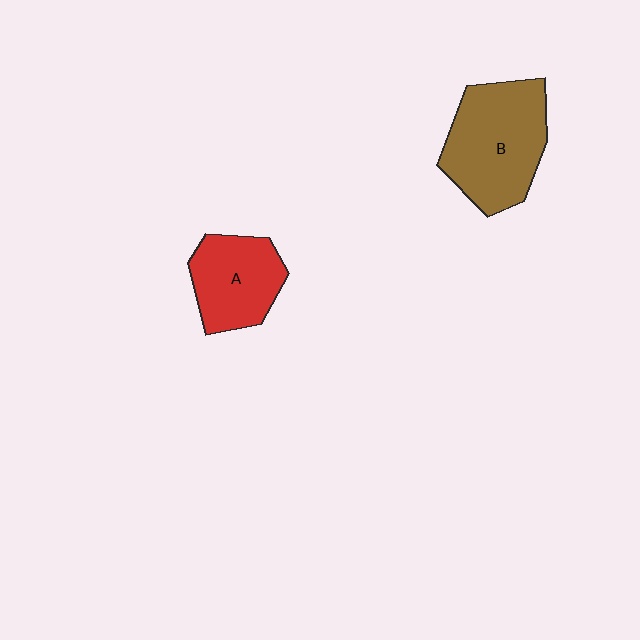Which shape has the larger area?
Shape B (brown).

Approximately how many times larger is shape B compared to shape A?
Approximately 1.5 times.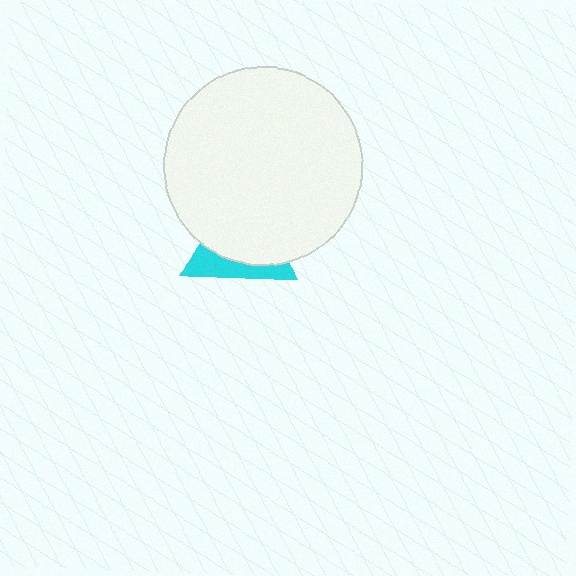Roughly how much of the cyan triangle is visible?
A small part of it is visible (roughly 32%).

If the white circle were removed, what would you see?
You would see the complete cyan triangle.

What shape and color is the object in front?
The object in front is a white circle.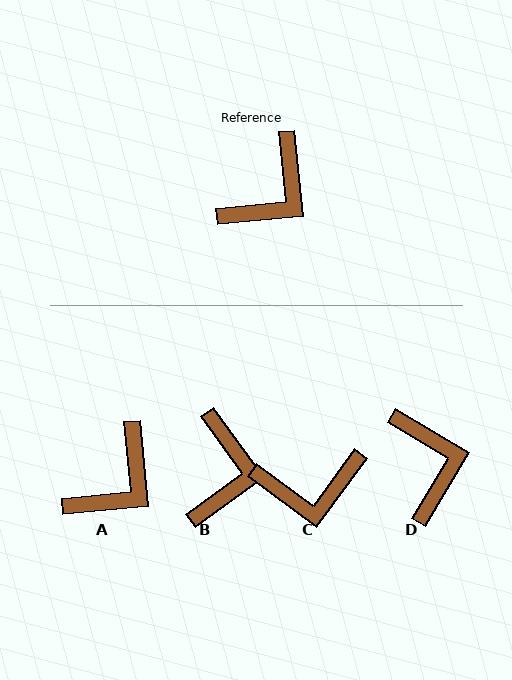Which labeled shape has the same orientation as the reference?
A.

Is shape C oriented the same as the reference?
No, it is off by about 42 degrees.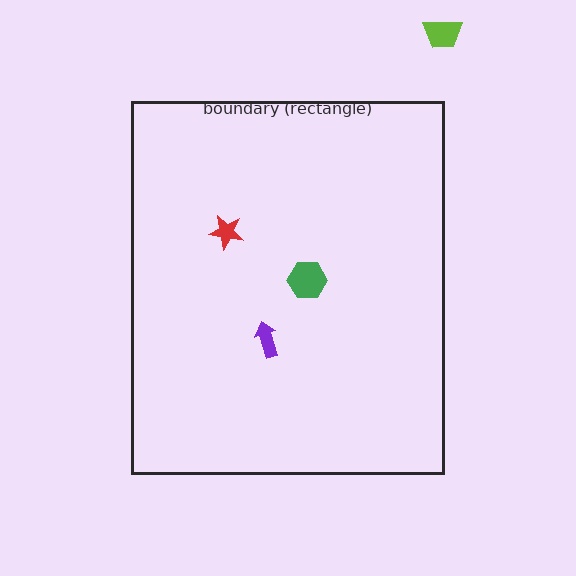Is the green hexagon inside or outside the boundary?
Inside.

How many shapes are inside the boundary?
4 inside, 1 outside.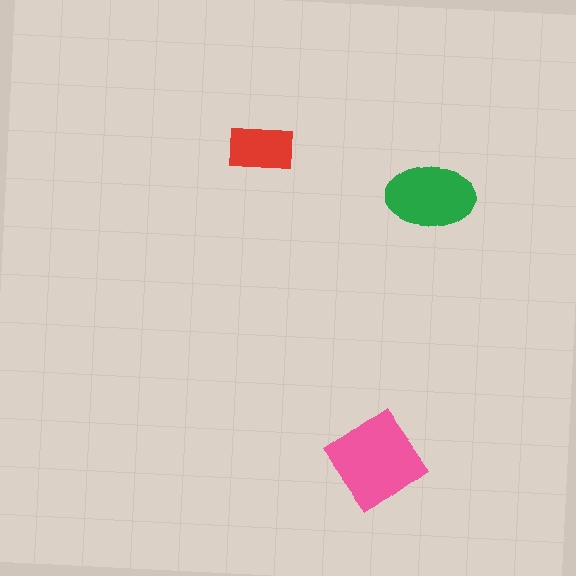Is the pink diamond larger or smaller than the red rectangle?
Larger.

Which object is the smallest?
The red rectangle.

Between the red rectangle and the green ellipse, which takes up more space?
The green ellipse.